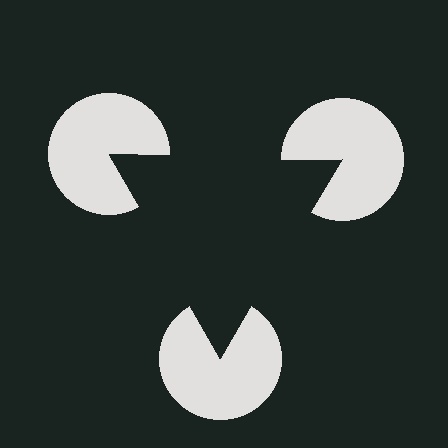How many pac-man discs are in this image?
There are 3 — one at each vertex of the illusory triangle.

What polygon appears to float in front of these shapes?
An illusory triangle — its edges are inferred from the aligned wedge cuts in the pac-man discs, not physically drawn.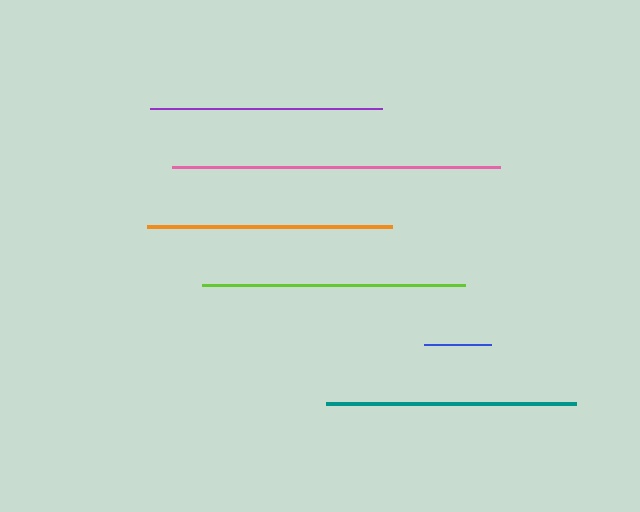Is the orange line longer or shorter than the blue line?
The orange line is longer than the blue line.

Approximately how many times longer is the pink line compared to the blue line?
The pink line is approximately 5.0 times the length of the blue line.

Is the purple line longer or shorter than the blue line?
The purple line is longer than the blue line.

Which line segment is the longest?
The pink line is the longest at approximately 329 pixels.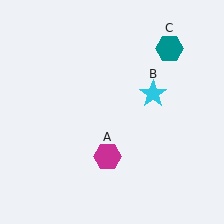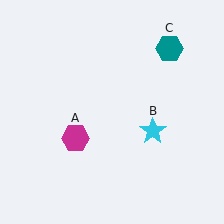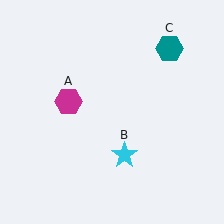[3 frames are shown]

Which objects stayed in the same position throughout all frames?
Teal hexagon (object C) remained stationary.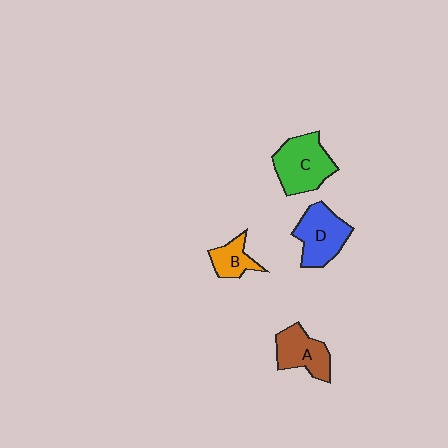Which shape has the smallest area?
Shape B (orange).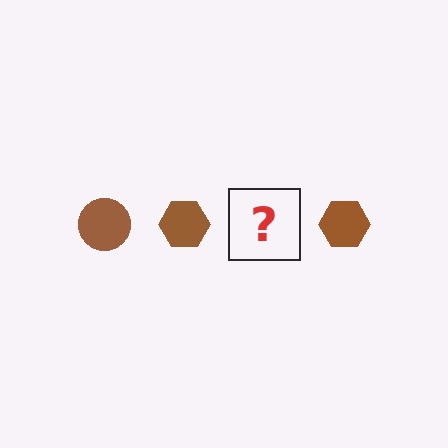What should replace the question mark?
The question mark should be replaced with a brown circle.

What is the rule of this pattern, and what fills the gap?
The rule is that the pattern cycles through circle, hexagon shapes in brown. The gap should be filled with a brown circle.